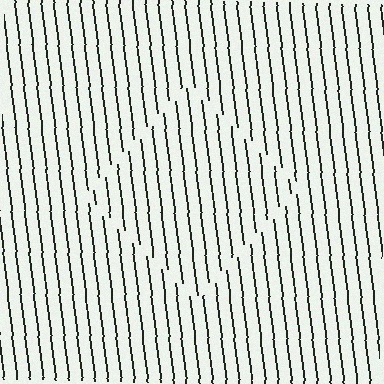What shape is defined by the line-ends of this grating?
An illusory square. The interior of the shape contains the same grating, shifted by half a period — the contour is defined by the phase discontinuity where line-ends from the inner and outer gratings abut.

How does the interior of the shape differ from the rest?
The interior of the shape contains the same grating, shifted by half a period — the contour is defined by the phase discontinuity where line-ends from the inner and outer gratings abut.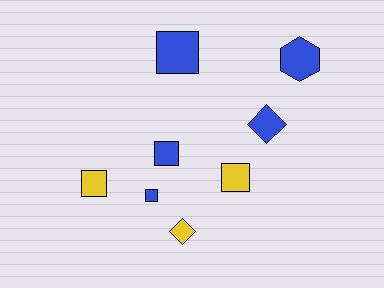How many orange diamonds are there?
There are no orange diamonds.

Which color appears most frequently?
Blue, with 5 objects.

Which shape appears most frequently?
Square, with 5 objects.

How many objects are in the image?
There are 8 objects.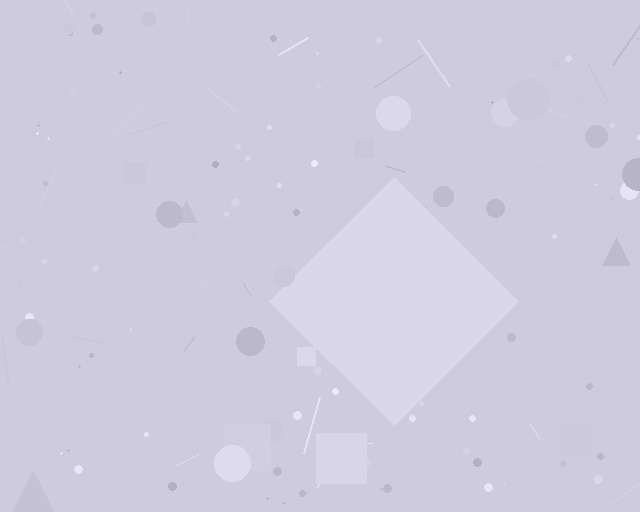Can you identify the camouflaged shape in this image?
The camouflaged shape is a diamond.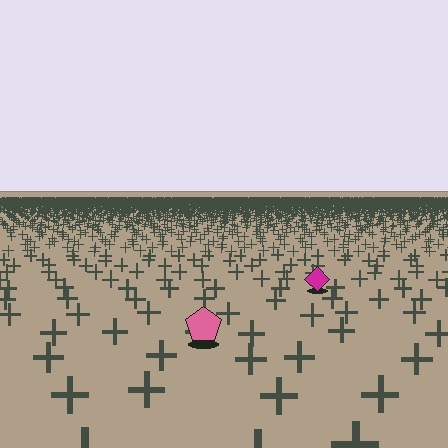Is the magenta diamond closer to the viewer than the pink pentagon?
No. The pink pentagon is closer — you can tell from the texture gradient: the ground texture is coarser near it.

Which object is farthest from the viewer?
The magenta diamond is farthest from the viewer. It appears smaller and the ground texture around it is denser.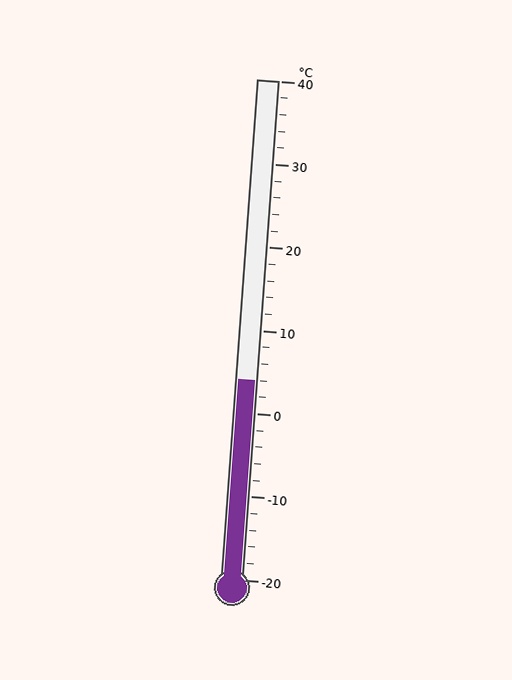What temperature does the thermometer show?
The thermometer shows approximately 4°C.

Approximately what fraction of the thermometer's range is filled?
The thermometer is filled to approximately 40% of its range.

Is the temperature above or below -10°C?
The temperature is above -10°C.